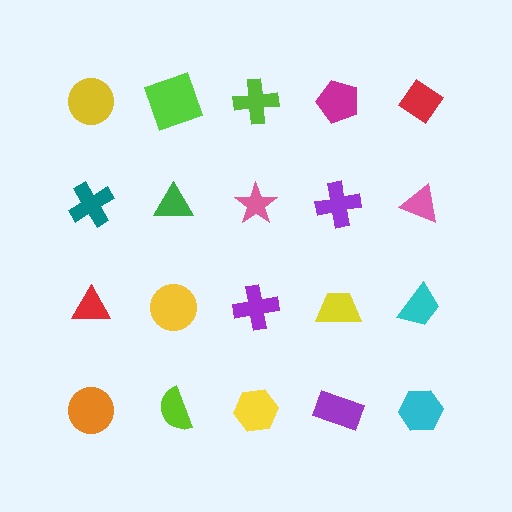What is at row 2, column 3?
A pink star.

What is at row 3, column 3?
A purple cross.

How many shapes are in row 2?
5 shapes.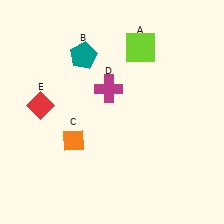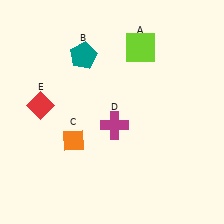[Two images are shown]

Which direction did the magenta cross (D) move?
The magenta cross (D) moved down.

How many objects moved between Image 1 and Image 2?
1 object moved between the two images.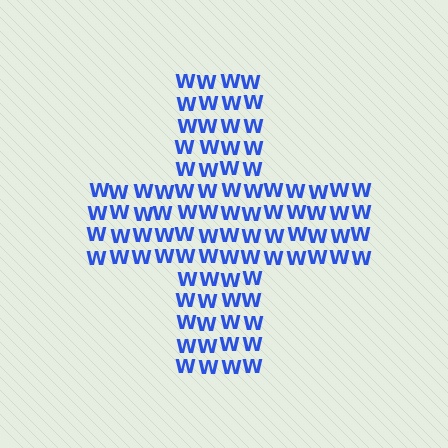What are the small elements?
The small elements are letter W's.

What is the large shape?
The large shape is a cross.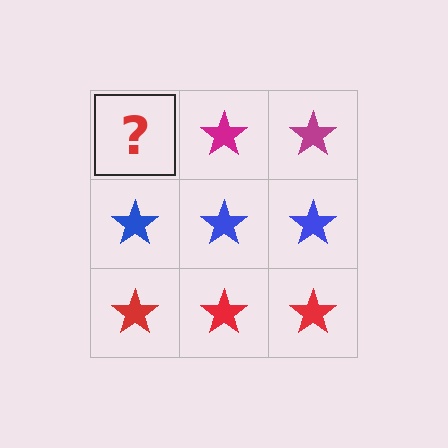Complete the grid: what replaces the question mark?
The question mark should be replaced with a magenta star.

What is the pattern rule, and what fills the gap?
The rule is that each row has a consistent color. The gap should be filled with a magenta star.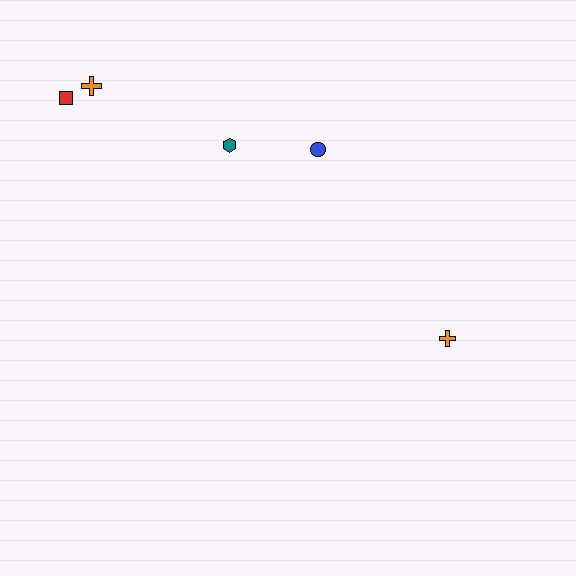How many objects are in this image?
There are 5 objects.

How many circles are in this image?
There is 1 circle.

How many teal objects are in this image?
There is 1 teal object.